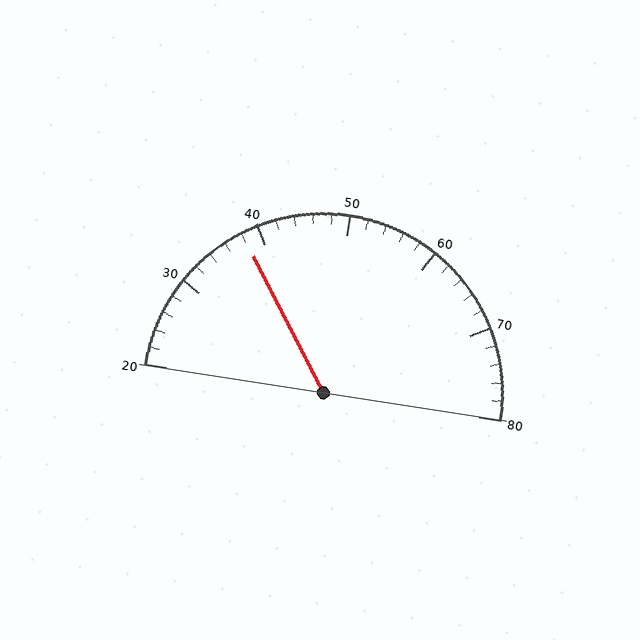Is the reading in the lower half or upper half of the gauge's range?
The reading is in the lower half of the range (20 to 80).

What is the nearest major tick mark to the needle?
The nearest major tick mark is 40.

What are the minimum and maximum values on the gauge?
The gauge ranges from 20 to 80.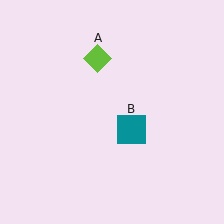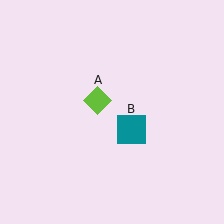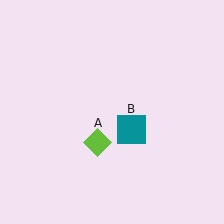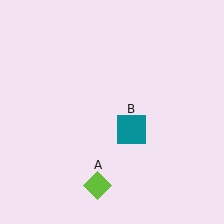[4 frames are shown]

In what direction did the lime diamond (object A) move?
The lime diamond (object A) moved down.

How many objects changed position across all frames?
1 object changed position: lime diamond (object A).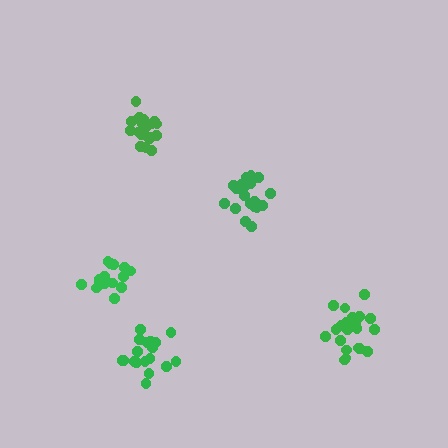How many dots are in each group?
Group 1: 21 dots, Group 2: 18 dots, Group 3: 16 dots, Group 4: 19 dots, Group 5: 19 dots (93 total).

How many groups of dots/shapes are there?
There are 5 groups.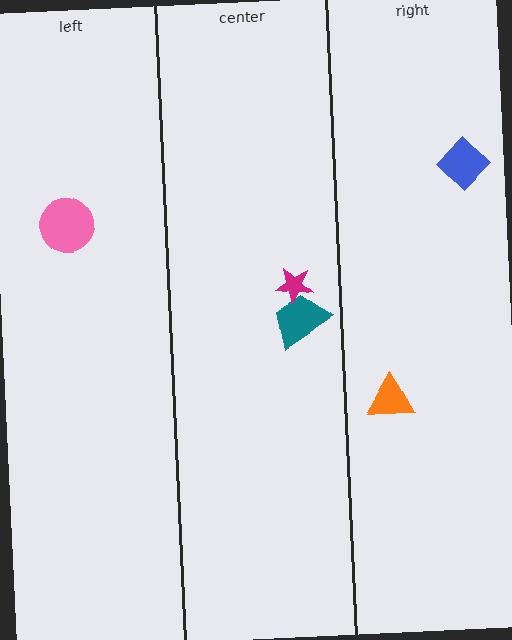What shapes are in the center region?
The teal trapezoid, the magenta star.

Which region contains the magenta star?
The center region.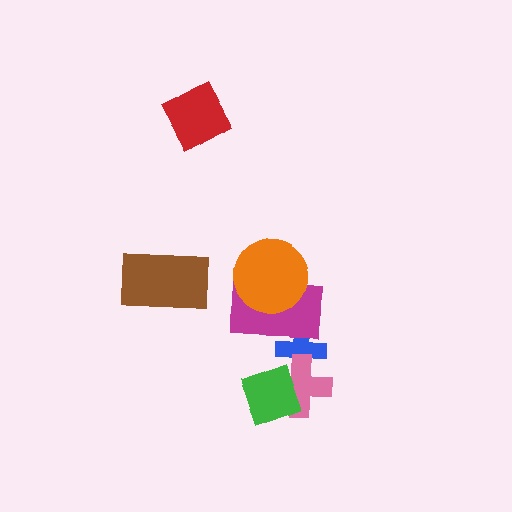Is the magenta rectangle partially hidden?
Yes, it is partially covered by another shape.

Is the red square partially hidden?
No, no other shape covers it.